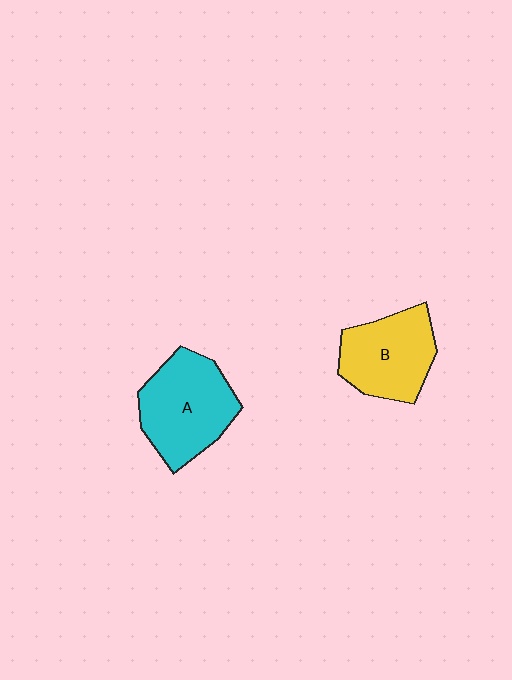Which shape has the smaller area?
Shape B (yellow).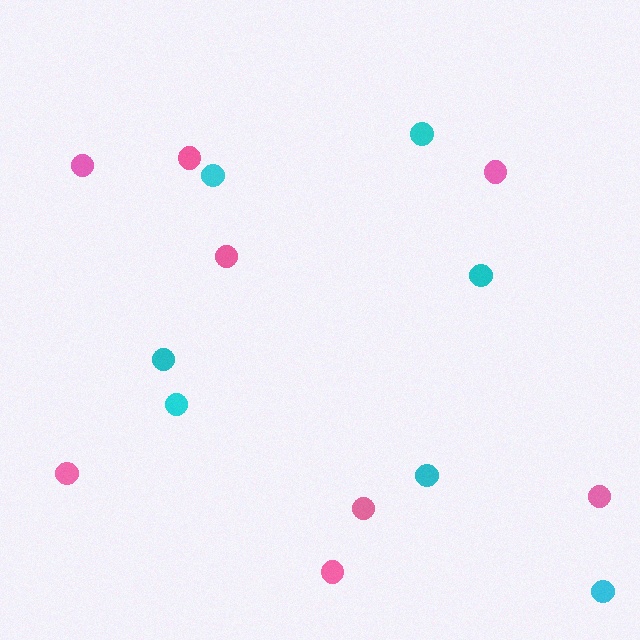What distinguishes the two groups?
There are 2 groups: one group of pink circles (8) and one group of cyan circles (7).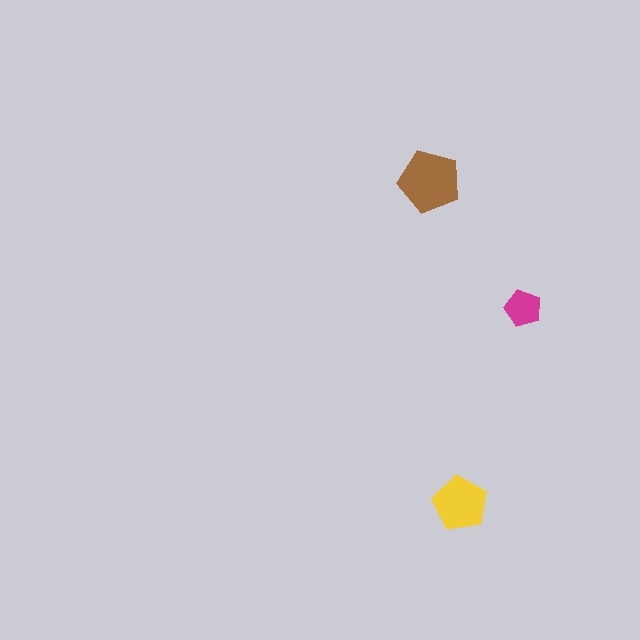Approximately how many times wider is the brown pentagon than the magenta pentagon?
About 1.5 times wider.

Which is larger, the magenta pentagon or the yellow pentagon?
The yellow one.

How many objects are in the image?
There are 3 objects in the image.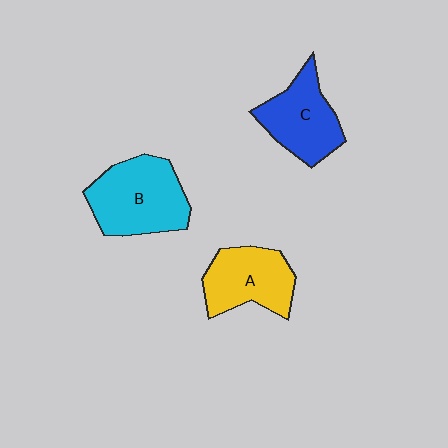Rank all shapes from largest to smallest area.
From largest to smallest: B (cyan), C (blue), A (yellow).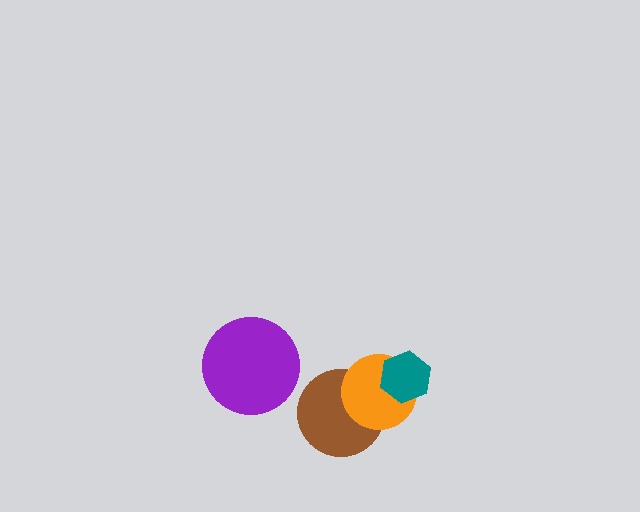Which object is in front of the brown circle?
The orange circle is in front of the brown circle.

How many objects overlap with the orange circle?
2 objects overlap with the orange circle.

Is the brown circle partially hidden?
Yes, it is partially covered by another shape.